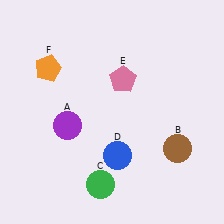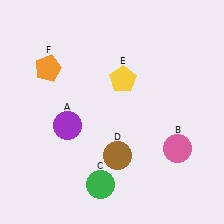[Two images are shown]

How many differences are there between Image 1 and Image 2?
There are 3 differences between the two images.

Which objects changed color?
B changed from brown to pink. D changed from blue to brown. E changed from pink to yellow.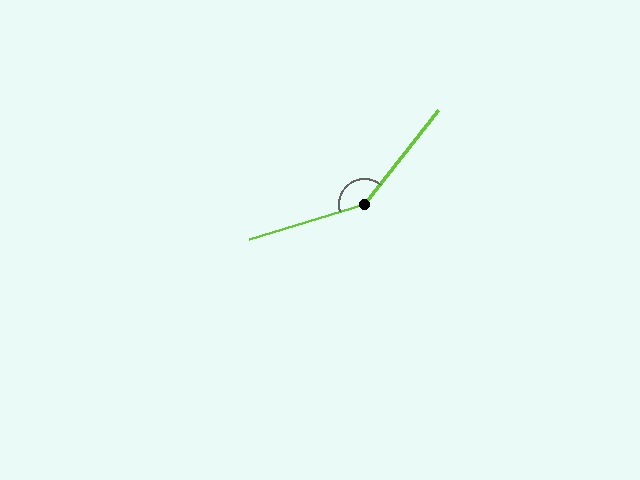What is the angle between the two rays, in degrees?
Approximately 145 degrees.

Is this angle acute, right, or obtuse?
It is obtuse.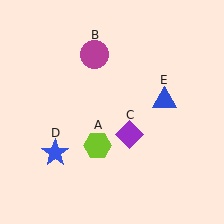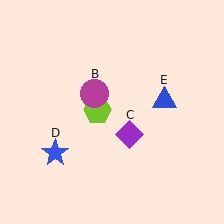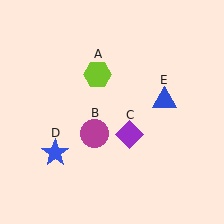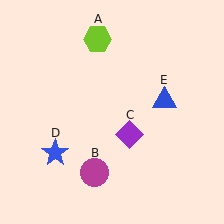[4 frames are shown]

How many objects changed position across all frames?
2 objects changed position: lime hexagon (object A), magenta circle (object B).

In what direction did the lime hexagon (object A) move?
The lime hexagon (object A) moved up.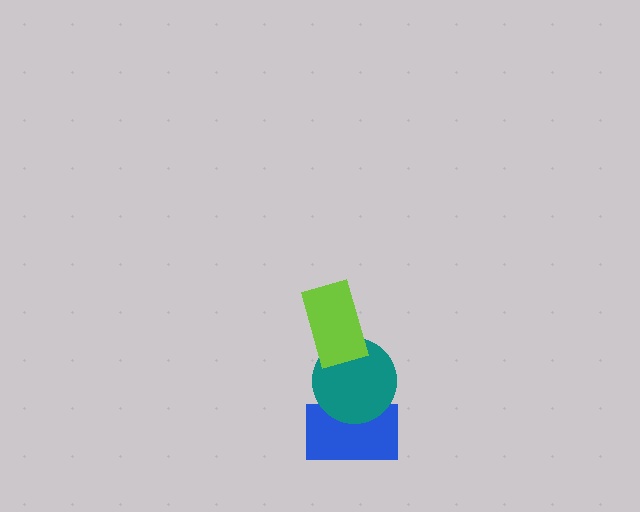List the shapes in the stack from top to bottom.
From top to bottom: the lime rectangle, the teal circle, the blue rectangle.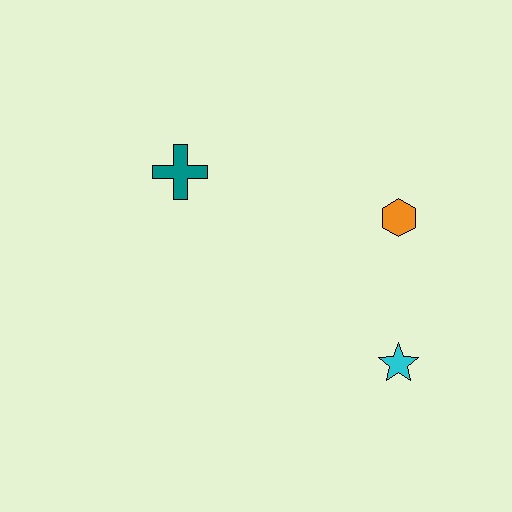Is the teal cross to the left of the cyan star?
Yes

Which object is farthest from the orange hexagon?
The teal cross is farthest from the orange hexagon.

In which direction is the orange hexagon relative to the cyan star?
The orange hexagon is above the cyan star.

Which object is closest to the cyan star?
The orange hexagon is closest to the cyan star.